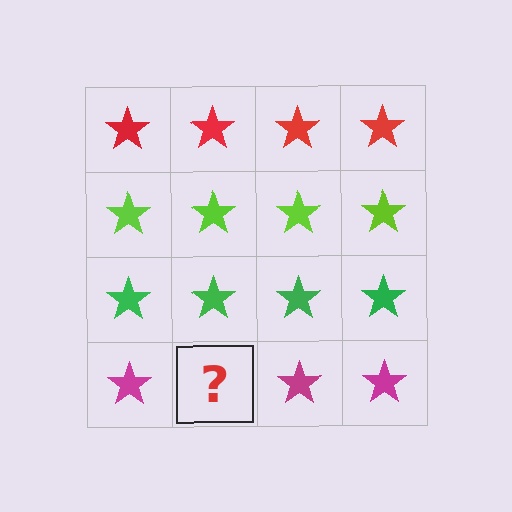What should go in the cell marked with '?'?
The missing cell should contain a magenta star.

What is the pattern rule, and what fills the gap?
The rule is that each row has a consistent color. The gap should be filled with a magenta star.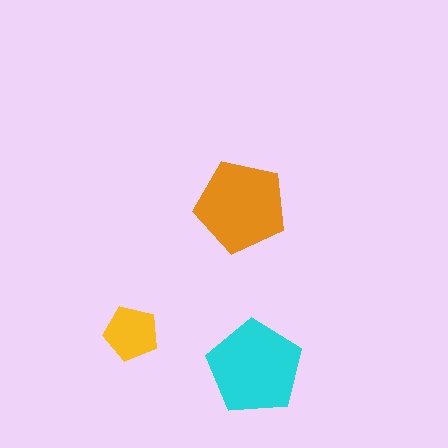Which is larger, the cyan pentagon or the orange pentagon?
The cyan one.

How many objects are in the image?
There are 3 objects in the image.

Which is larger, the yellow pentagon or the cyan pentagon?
The cyan one.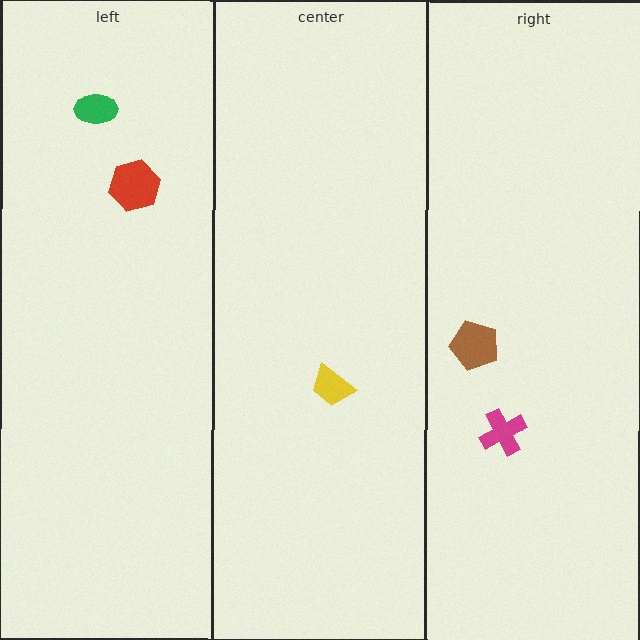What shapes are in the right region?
The brown pentagon, the magenta cross.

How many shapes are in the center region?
1.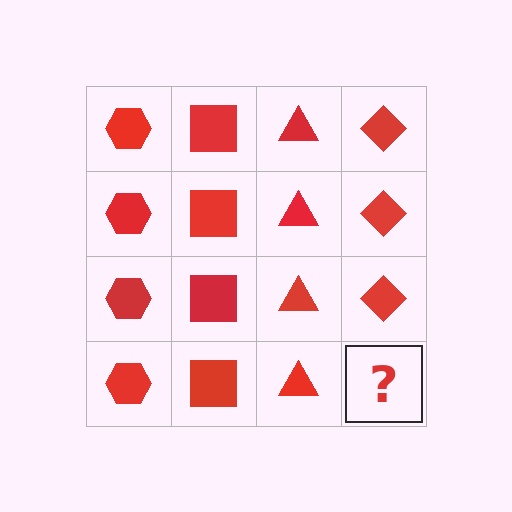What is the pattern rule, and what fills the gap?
The rule is that each column has a consistent shape. The gap should be filled with a red diamond.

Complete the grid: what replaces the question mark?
The question mark should be replaced with a red diamond.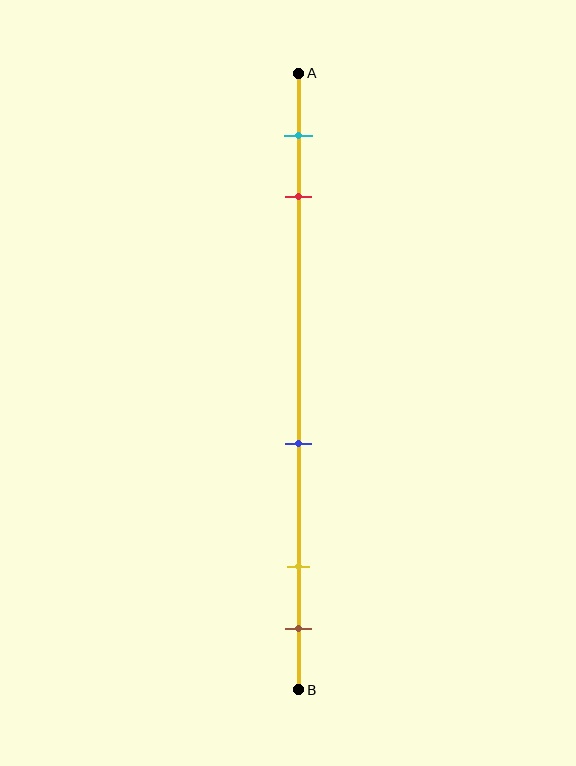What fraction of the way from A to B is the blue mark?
The blue mark is approximately 60% (0.6) of the way from A to B.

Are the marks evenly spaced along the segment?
No, the marks are not evenly spaced.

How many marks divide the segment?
There are 5 marks dividing the segment.